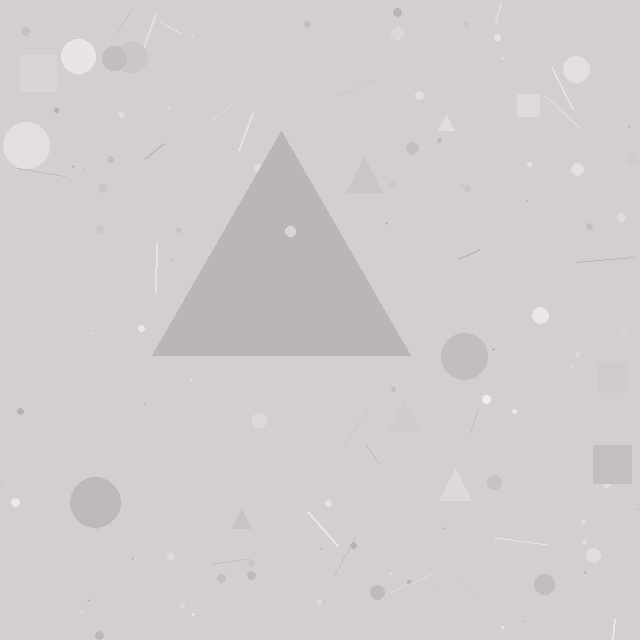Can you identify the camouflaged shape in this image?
The camouflaged shape is a triangle.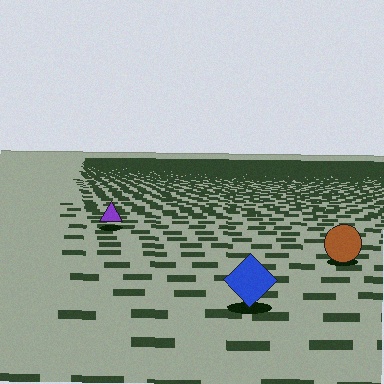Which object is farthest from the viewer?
The purple triangle is farthest from the viewer. It appears smaller and the ground texture around it is denser.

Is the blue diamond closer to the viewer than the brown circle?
Yes. The blue diamond is closer — you can tell from the texture gradient: the ground texture is coarser near it.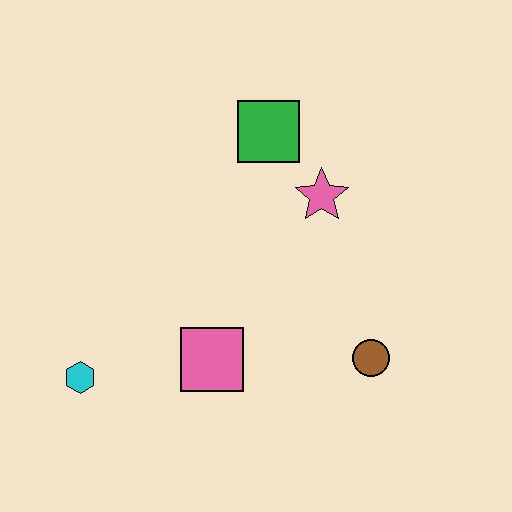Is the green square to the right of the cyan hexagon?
Yes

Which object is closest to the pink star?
The green square is closest to the pink star.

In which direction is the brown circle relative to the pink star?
The brown circle is below the pink star.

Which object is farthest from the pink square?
The green square is farthest from the pink square.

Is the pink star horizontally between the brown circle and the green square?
Yes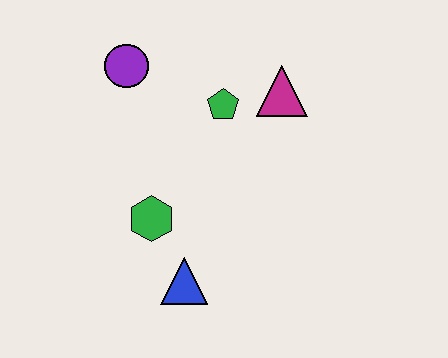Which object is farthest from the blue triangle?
The purple circle is farthest from the blue triangle.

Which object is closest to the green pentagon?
The magenta triangle is closest to the green pentagon.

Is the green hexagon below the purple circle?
Yes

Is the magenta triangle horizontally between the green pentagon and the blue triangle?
No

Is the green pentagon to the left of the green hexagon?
No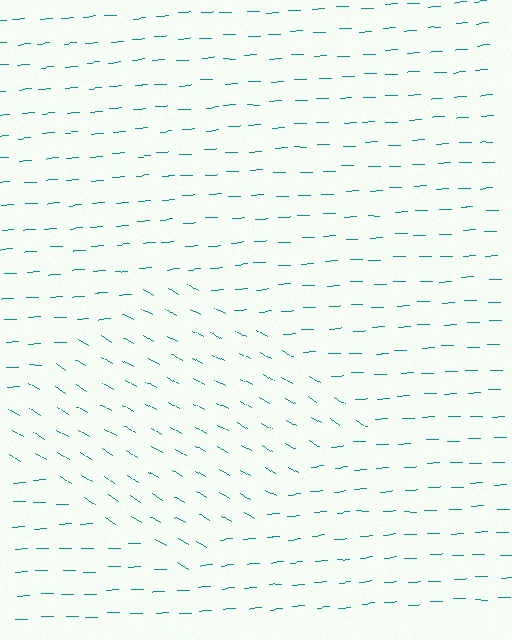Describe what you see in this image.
The image is filled with small teal line segments. A diamond region in the image has lines oriented differently from the surrounding lines, creating a visible texture boundary.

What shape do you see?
I see a diamond.